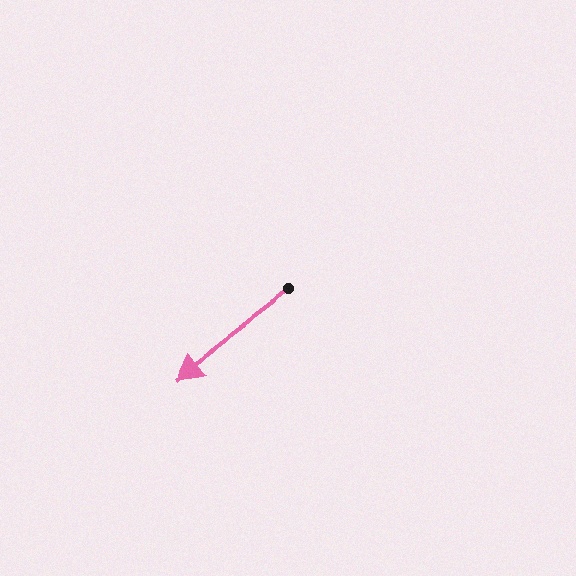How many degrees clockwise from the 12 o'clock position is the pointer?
Approximately 232 degrees.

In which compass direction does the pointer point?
Southwest.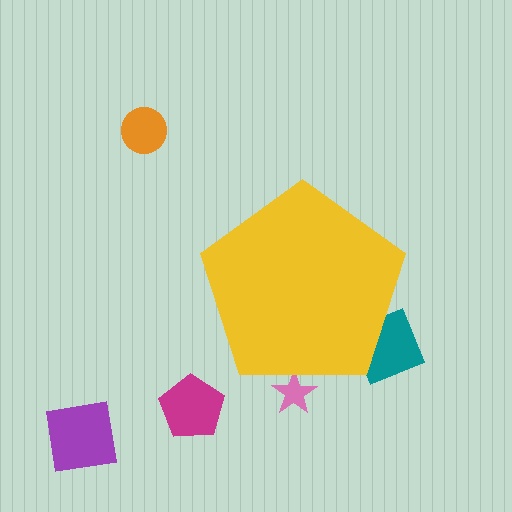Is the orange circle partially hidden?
No, the orange circle is fully visible.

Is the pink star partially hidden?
Yes, the pink star is partially hidden behind the yellow pentagon.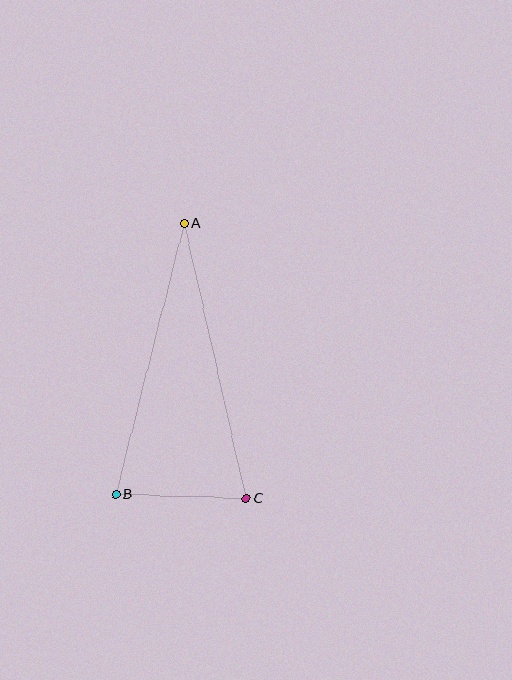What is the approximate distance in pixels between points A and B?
The distance between A and B is approximately 279 pixels.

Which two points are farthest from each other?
Points A and C are farthest from each other.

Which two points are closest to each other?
Points B and C are closest to each other.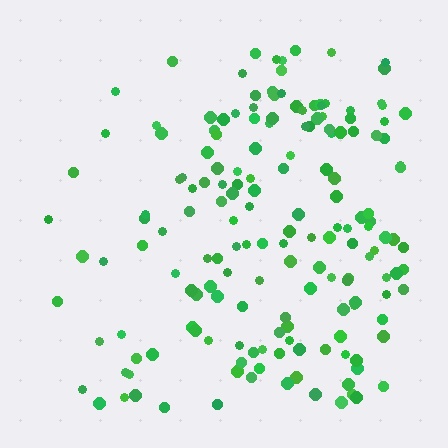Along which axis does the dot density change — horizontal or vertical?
Horizontal.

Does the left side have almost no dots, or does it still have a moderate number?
Still a moderate number, just noticeably fewer than the right.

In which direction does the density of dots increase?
From left to right, with the right side densest.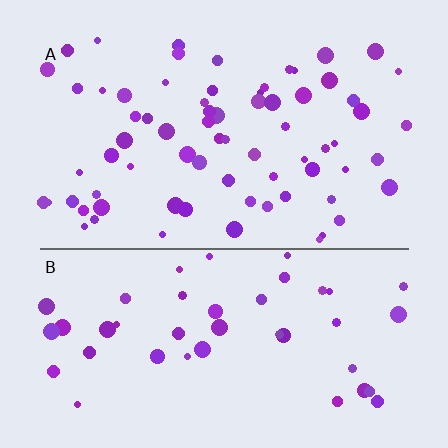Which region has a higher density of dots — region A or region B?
A (the top).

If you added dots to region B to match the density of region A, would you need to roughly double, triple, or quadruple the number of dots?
Approximately double.